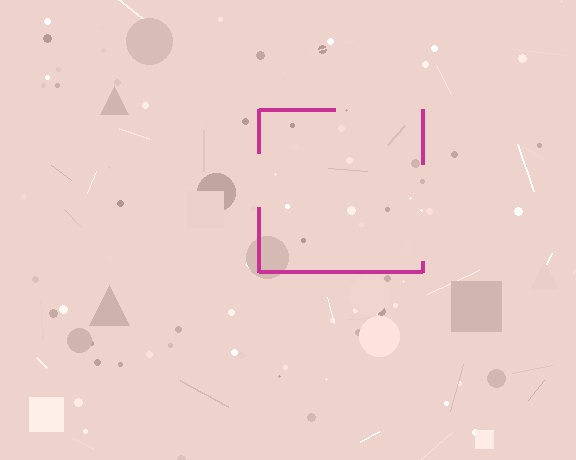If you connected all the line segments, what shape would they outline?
They would outline a square.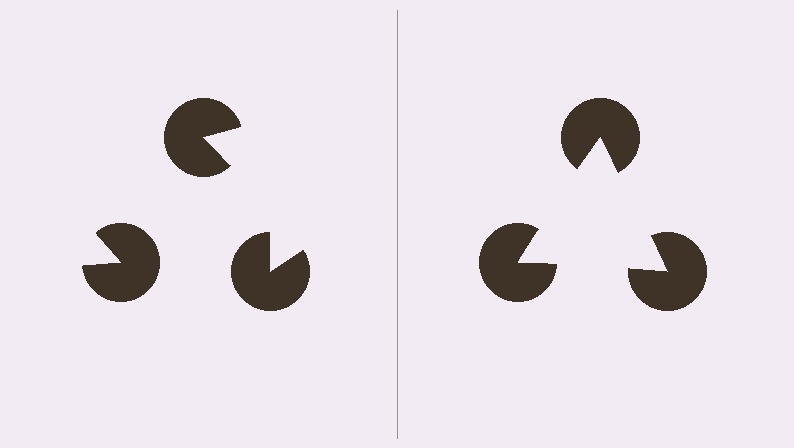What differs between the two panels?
The pac-man discs are positioned identically on both sides; only the wedge orientations differ. On the right they align to a triangle; on the left they are misaligned.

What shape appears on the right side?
An illusory triangle.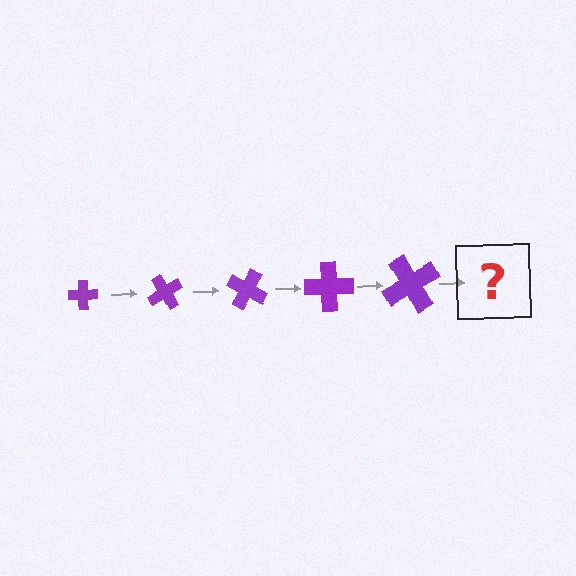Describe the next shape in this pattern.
It should be a cross, larger than the previous one and rotated 300 degrees from the start.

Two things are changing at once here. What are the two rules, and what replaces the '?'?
The two rules are that the cross grows larger each step and it rotates 60 degrees each step. The '?' should be a cross, larger than the previous one and rotated 300 degrees from the start.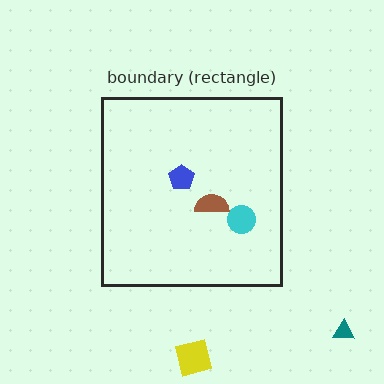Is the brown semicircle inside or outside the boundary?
Inside.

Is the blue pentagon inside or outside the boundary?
Inside.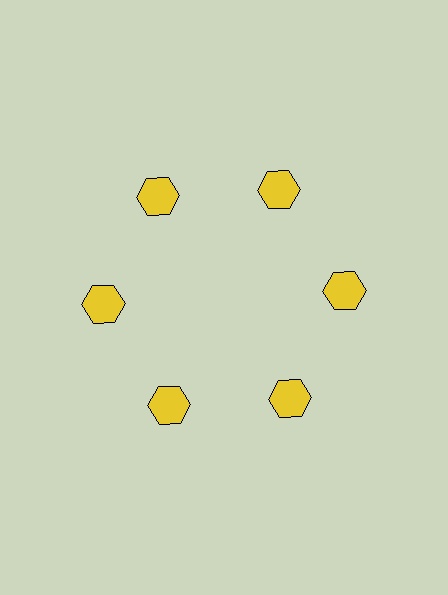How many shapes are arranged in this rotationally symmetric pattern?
There are 6 shapes, arranged in 6 groups of 1.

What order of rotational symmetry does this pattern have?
This pattern has 6-fold rotational symmetry.